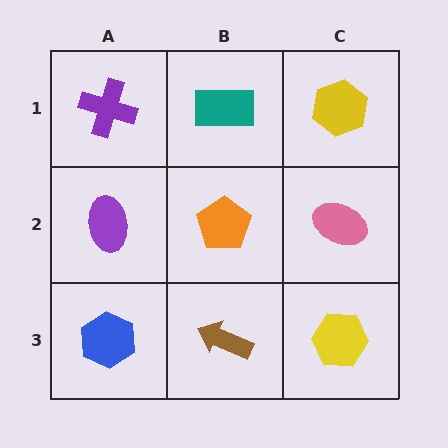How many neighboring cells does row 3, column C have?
2.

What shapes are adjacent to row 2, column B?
A teal rectangle (row 1, column B), a brown arrow (row 3, column B), a purple ellipse (row 2, column A), a pink ellipse (row 2, column C).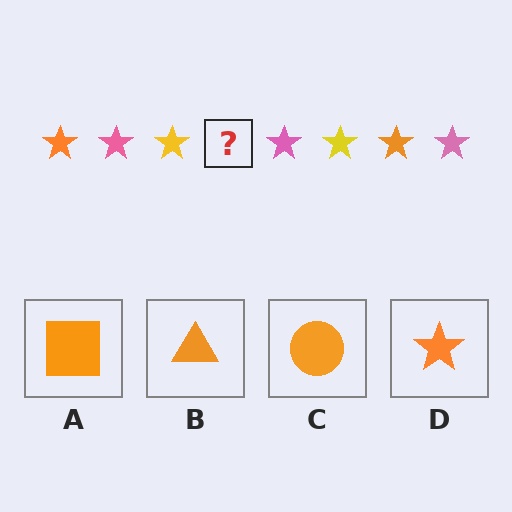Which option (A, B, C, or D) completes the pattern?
D.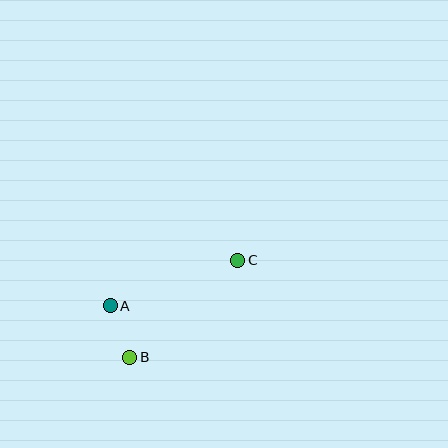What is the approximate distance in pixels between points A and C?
The distance between A and C is approximately 135 pixels.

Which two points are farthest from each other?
Points B and C are farthest from each other.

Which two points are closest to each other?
Points A and B are closest to each other.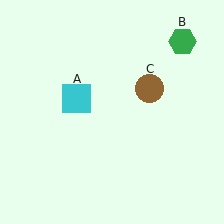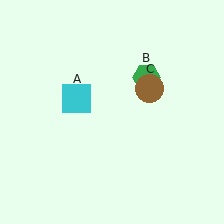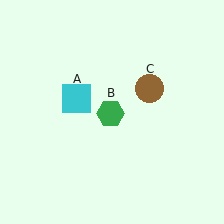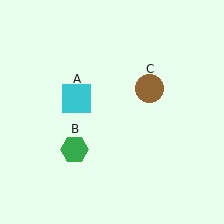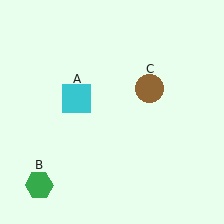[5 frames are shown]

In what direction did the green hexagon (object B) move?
The green hexagon (object B) moved down and to the left.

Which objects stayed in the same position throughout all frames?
Cyan square (object A) and brown circle (object C) remained stationary.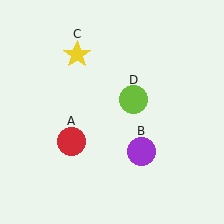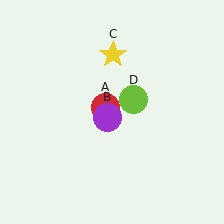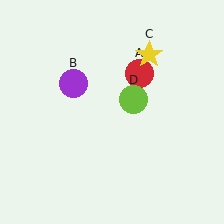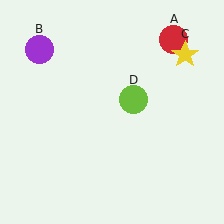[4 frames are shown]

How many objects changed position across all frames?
3 objects changed position: red circle (object A), purple circle (object B), yellow star (object C).